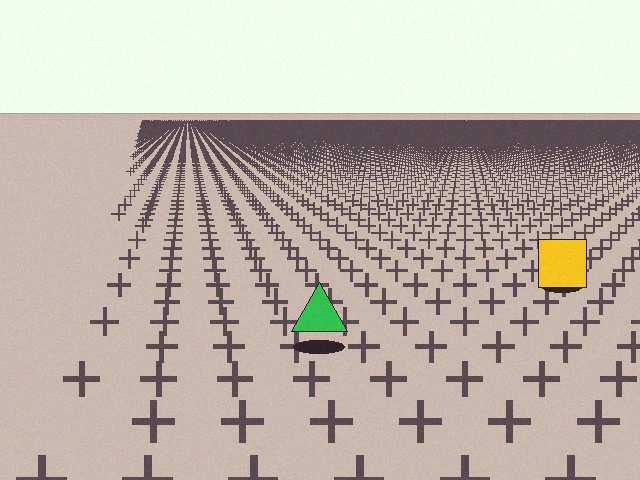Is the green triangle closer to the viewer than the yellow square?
Yes. The green triangle is closer — you can tell from the texture gradient: the ground texture is coarser near it.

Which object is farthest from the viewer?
The yellow square is farthest from the viewer. It appears smaller and the ground texture around it is denser.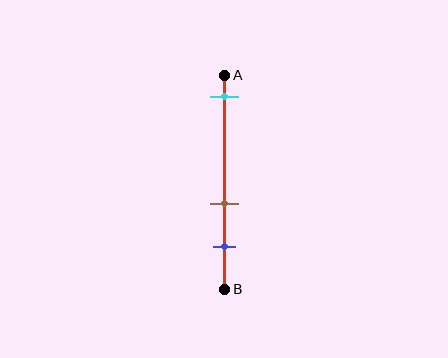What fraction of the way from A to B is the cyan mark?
The cyan mark is approximately 10% (0.1) of the way from A to B.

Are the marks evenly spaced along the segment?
No, the marks are not evenly spaced.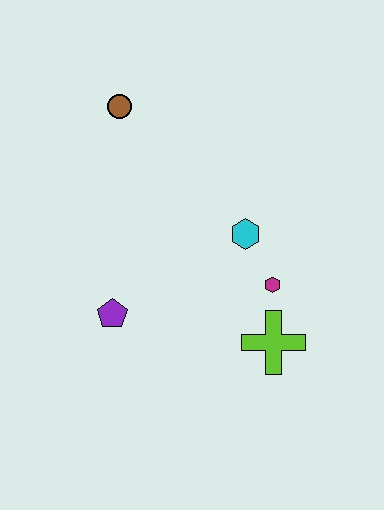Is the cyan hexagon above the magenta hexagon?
Yes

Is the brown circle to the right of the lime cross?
No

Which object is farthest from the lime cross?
The brown circle is farthest from the lime cross.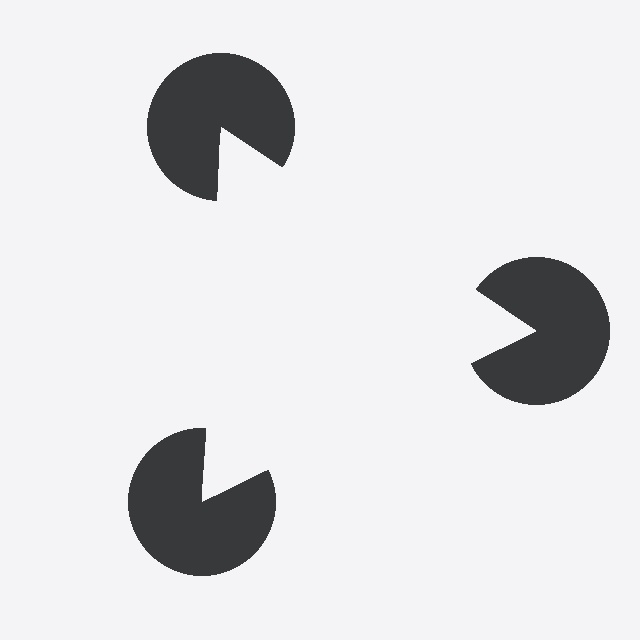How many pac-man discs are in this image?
There are 3 — one at each vertex of the illusory triangle.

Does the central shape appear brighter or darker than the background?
It typically appears slightly brighter than the background, even though no actual brightness change is drawn.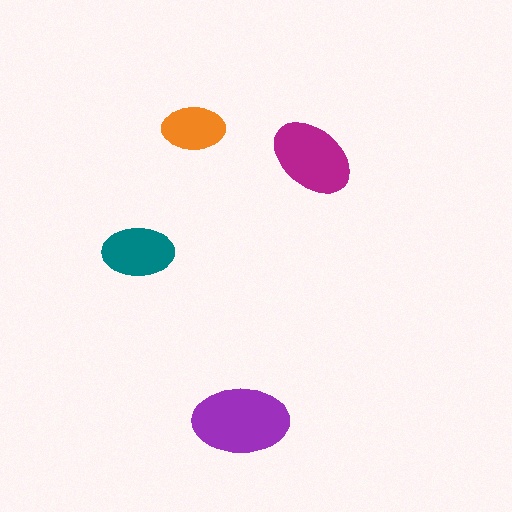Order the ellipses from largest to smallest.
the purple one, the magenta one, the teal one, the orange one.